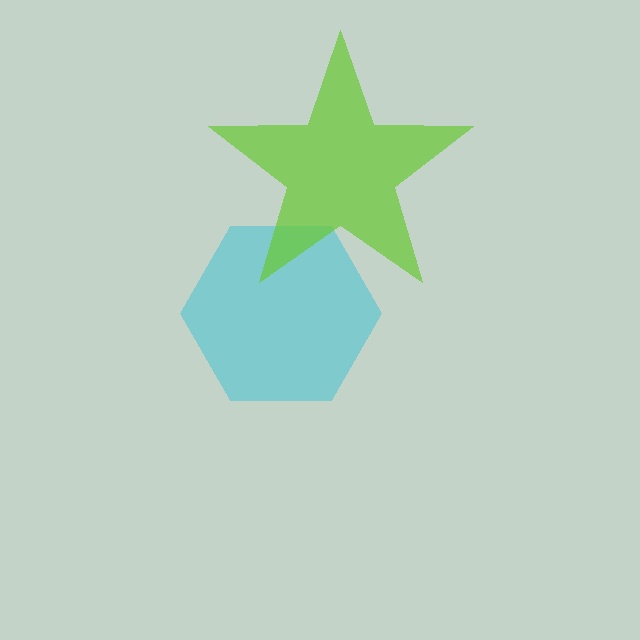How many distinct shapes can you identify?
There are 2 distinct shapes: a cyan hexagon, a lime star.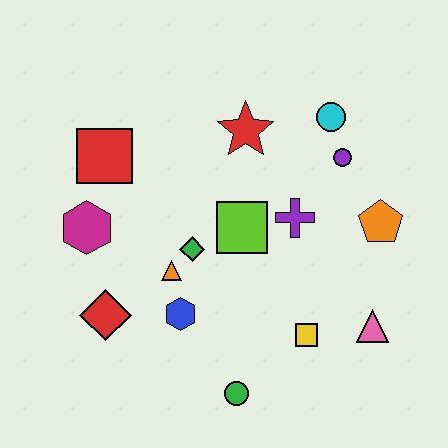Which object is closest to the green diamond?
The orange triangle is closest to the green diamond.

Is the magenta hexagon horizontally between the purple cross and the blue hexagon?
No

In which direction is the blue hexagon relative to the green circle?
The blue hexagon is above the green circle.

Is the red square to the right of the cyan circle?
No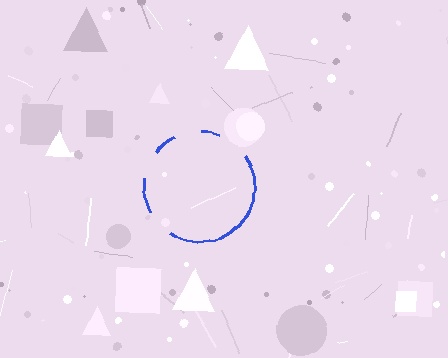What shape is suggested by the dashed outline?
The dashed outline suggests a circle.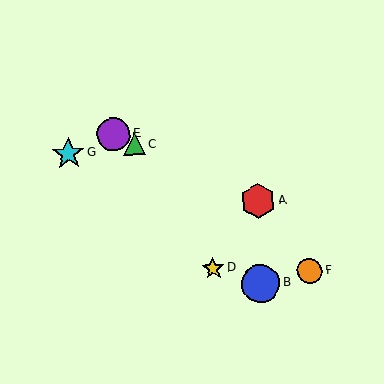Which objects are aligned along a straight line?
Objects A, C, E are aligned along a straight line.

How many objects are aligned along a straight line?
3 objects (A, C, E) are aligned along a straight line.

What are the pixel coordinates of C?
Object C is at (134, 144).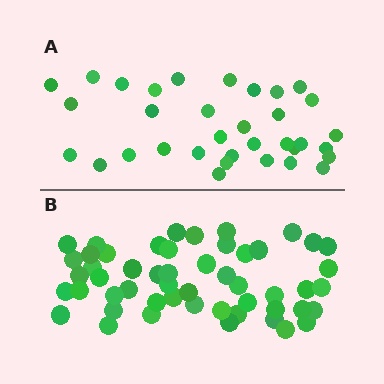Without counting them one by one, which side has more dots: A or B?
Region B (the bottom region) has more dots.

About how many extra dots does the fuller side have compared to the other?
Region B has approximately 20 more dots than region A.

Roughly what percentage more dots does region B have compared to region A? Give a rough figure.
About 55% more.